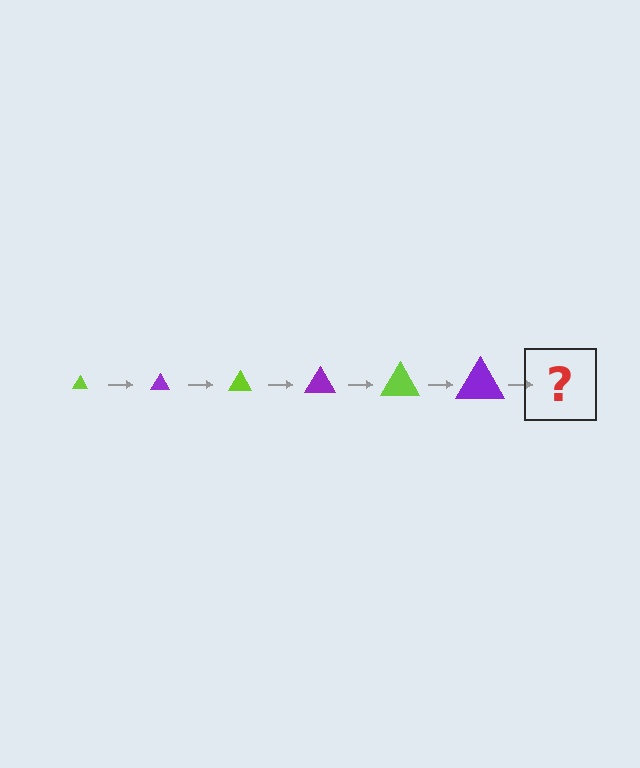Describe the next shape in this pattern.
It should be a lime triangle, larger than the previous one.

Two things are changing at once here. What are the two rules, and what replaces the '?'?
The two rules are that the triangle grows larger each step and the color cycles through lime and purple. The '?' should be a lime triangle, larger than the previous one.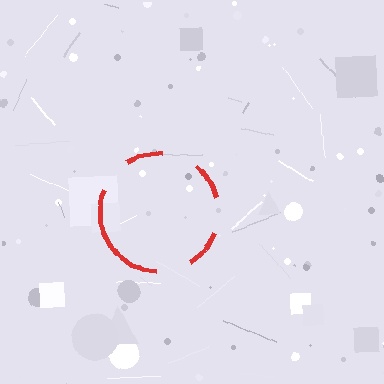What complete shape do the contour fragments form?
The contour fragments form a circle.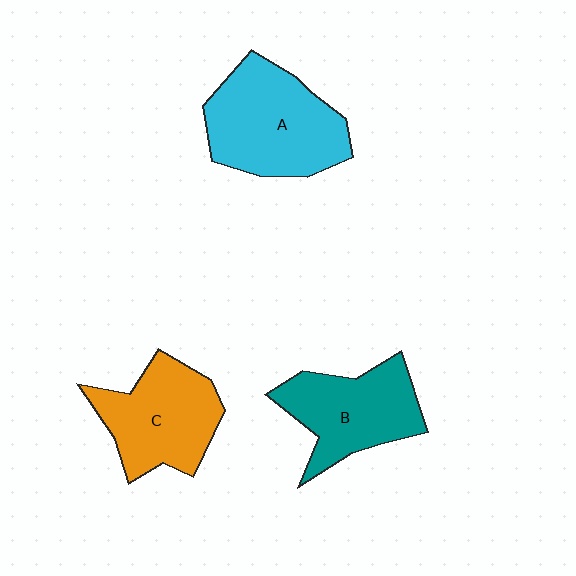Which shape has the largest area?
Shape A (cyan).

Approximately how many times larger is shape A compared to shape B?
Approximately 1.2 times.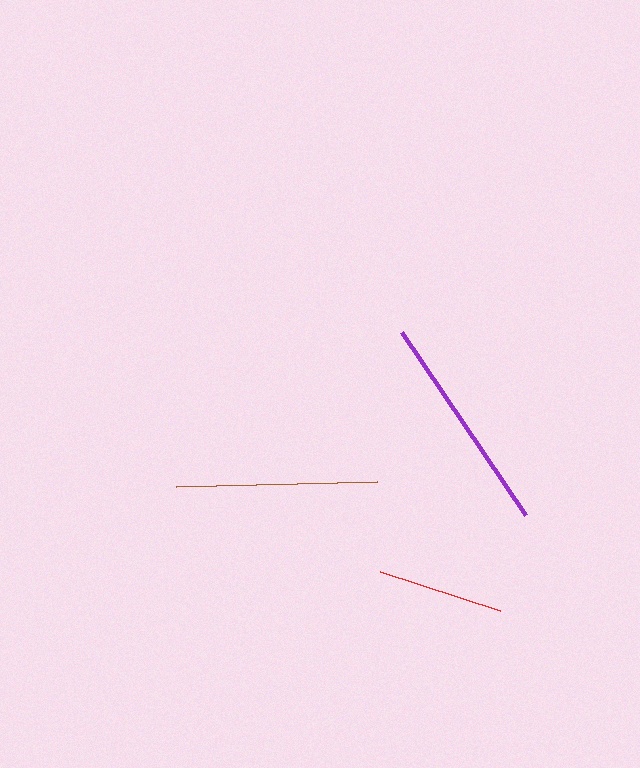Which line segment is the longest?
The purple line is the longest at approximately 221 pixels.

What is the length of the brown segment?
The brown segment is approximately 201 pixels long.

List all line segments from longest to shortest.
From longest to shortest: purple, brown, red.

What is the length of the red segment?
The red segment is approximately 126 pixels long.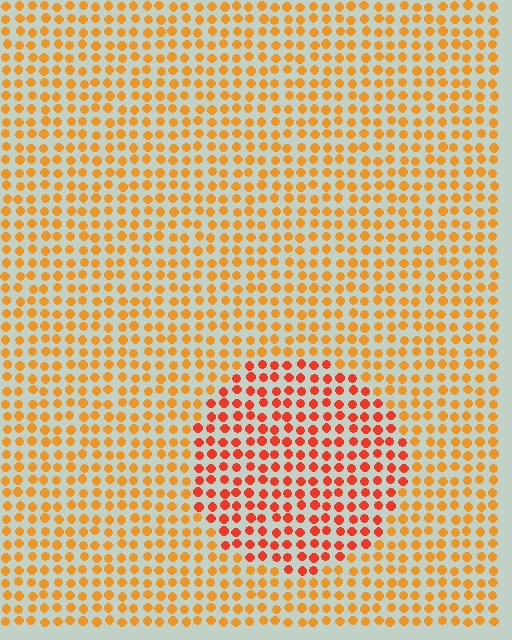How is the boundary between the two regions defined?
The boundary is defined purely by a slight shift in hue (about 29 degrees). Spacing, size, and orientation are identical on both sides.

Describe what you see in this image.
The image is filled with small orange elements in a uniform arrangement. A circle-shaped region is visible where the elements are tinted to a slightly different hue, forming a subtle color boundary.